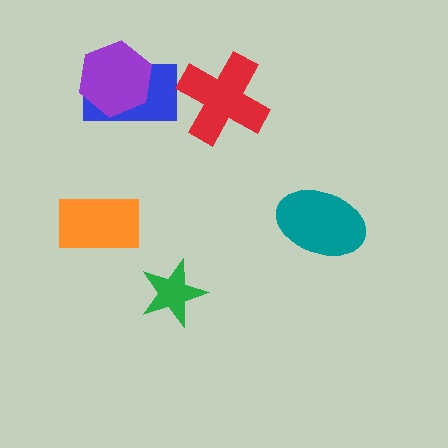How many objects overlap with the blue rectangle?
1 object overlaps with the blue rectangle.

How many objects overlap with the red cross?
0 objects overlap with the red cross.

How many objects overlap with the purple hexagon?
1 object overlaps with the purple hexagon.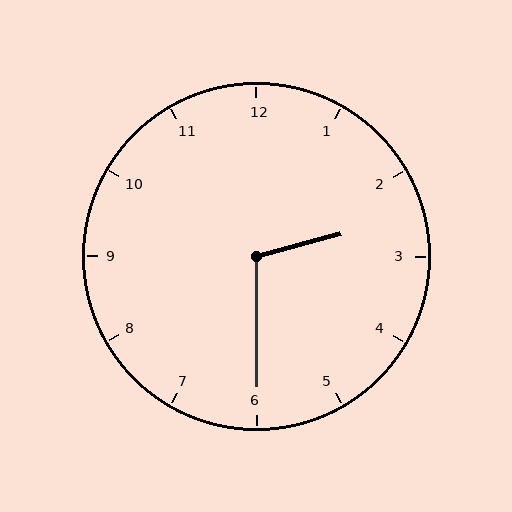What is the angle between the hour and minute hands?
Approximately 105 degrees.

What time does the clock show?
2:30.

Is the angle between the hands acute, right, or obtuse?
It is obtuse.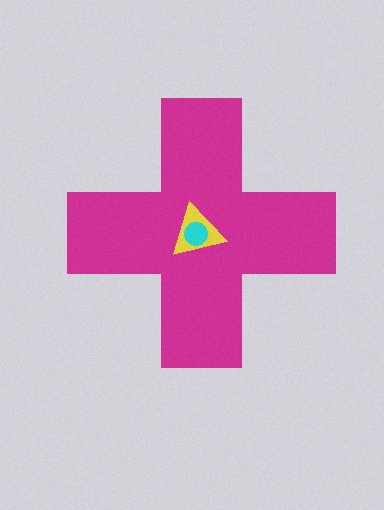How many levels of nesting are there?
3.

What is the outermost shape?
The magenta cross.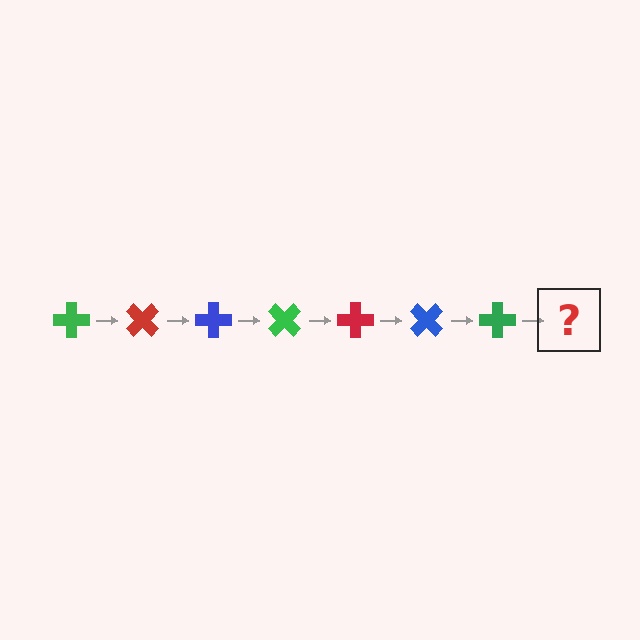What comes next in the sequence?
The next element should be a red cross, rotated 315 degrees from the start.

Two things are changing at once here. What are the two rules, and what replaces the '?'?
The two rules are that it rotates 45 degrees each step and the color cycles through green, red, and blue. The '?' should be a red cross, rotated 315 degrees from the start.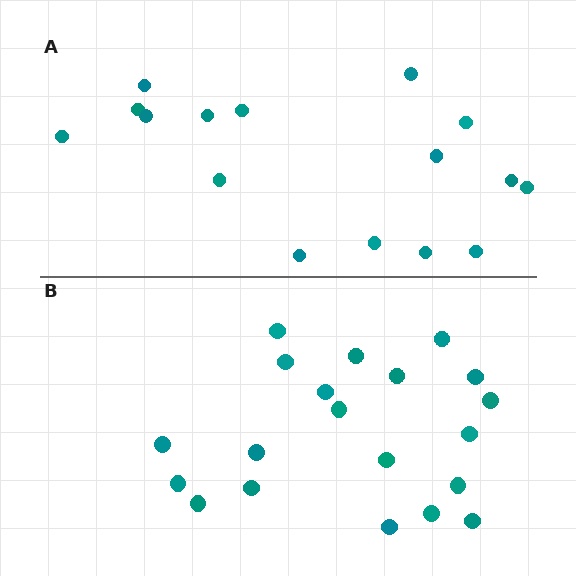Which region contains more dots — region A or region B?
Region B (the bottom region) has more dots.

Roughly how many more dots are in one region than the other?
Region B has about 4 more dots than region A.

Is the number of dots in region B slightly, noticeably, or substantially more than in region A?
Region B has noticeably more, but not dramatically so. The ratio is roughly 1.2 to 1.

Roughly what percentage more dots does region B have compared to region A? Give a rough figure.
About 25% more.